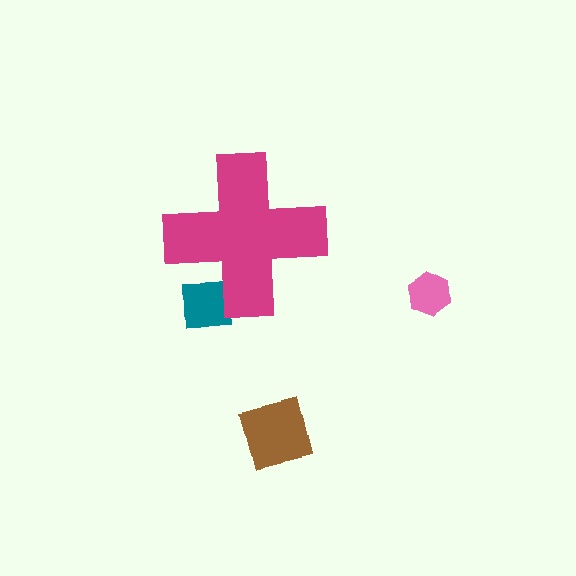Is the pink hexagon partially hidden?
No, the pink hexagon is fully visible.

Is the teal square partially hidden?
Yes, the teal square is partially hidden behind the magenta cross.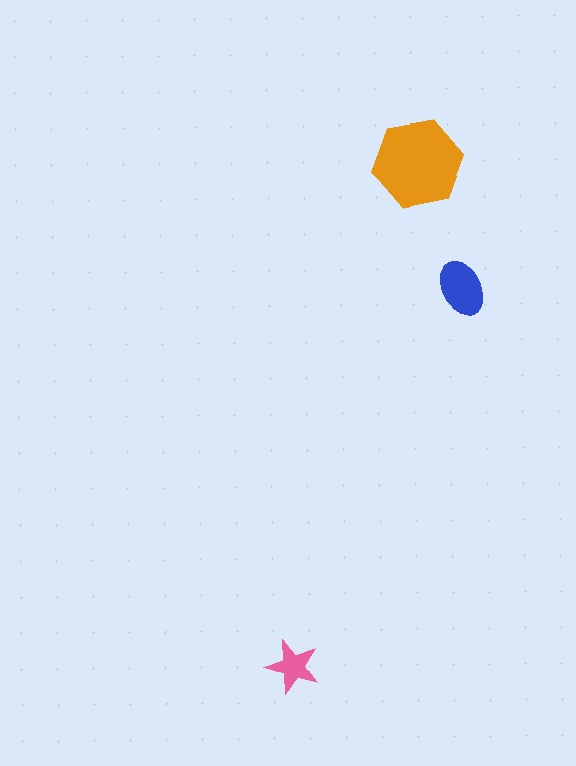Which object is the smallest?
The pink star.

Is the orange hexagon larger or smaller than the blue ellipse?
Larger.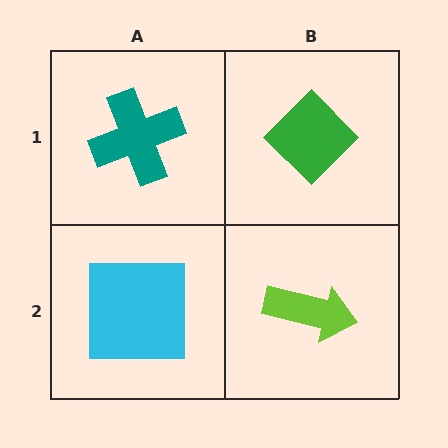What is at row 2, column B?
A lime arrow.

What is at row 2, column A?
A cyan square.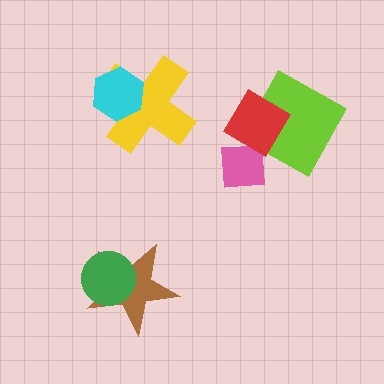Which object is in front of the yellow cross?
The cyan hexagon is in front of the yellow cross.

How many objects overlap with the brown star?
1 object overlaps with the brown star.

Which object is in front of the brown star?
The green circle is in front of the brown star.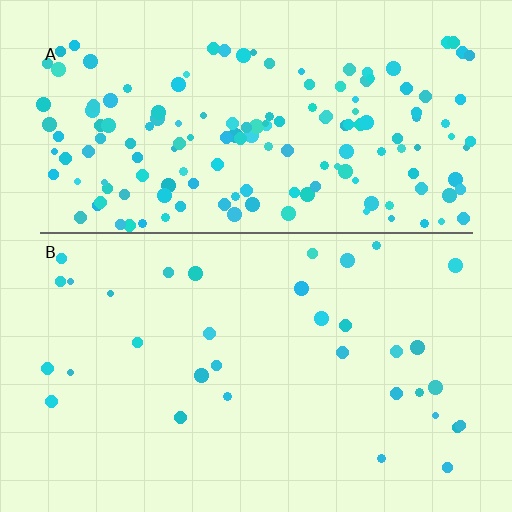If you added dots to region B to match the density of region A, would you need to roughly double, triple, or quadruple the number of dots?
Approximately quadruple.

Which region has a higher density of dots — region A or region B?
A (the top).